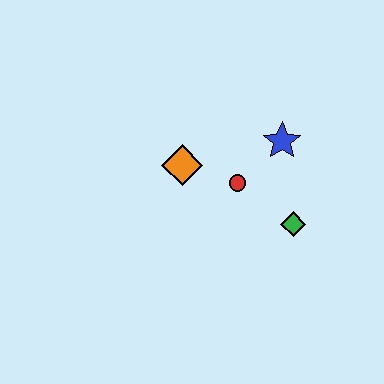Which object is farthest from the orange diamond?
The green diamond is farthest from the orange diamond.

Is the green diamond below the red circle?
Yes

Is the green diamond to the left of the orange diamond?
No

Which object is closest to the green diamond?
The red circle is closest to the green diamond.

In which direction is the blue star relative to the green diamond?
The blue star is above the green diamond.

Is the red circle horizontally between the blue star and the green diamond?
No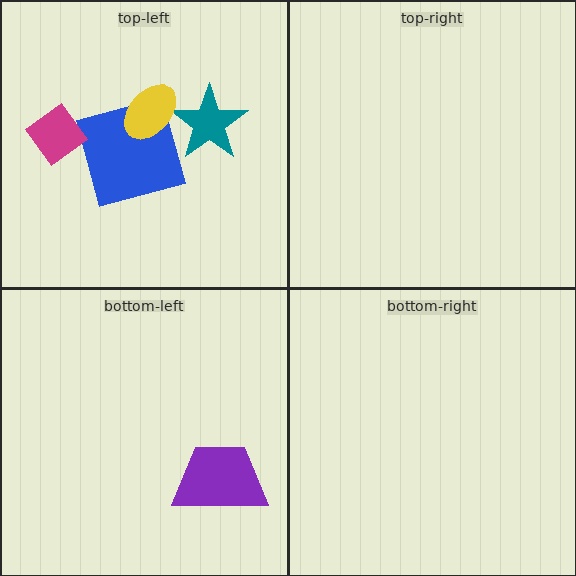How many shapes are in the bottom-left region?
1.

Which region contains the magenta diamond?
The top-left region.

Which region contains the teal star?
The top-left region.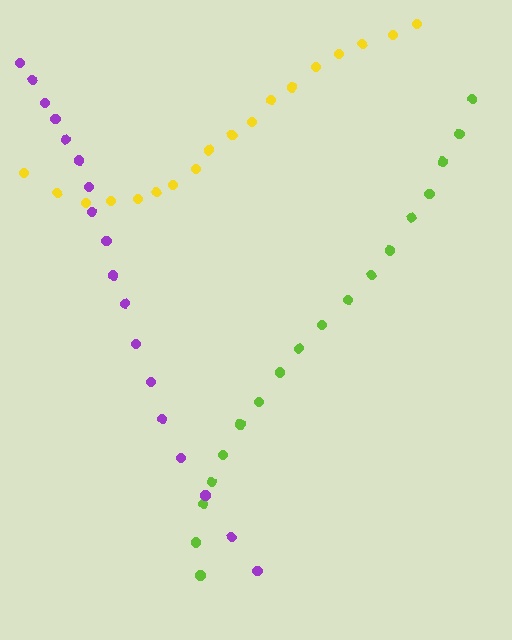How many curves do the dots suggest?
There are 3 distinct paths.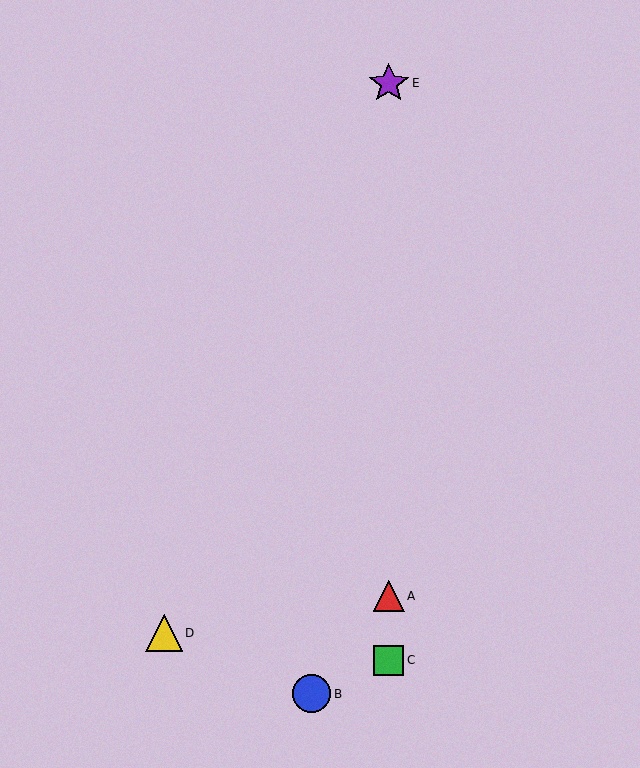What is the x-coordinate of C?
Object C is at x≈389.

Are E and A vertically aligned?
Yes, both are at x≈389.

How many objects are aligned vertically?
3 objects (A, C, E) are aligned vertically.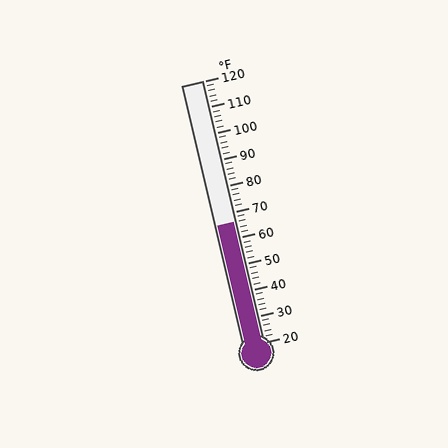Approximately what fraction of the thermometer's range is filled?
The thermometer is filled to approximately 45% of its range.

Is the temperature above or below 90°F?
The temperature is below 90°F.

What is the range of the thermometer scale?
The thermometer scale ranges from 20°F to 120°F.